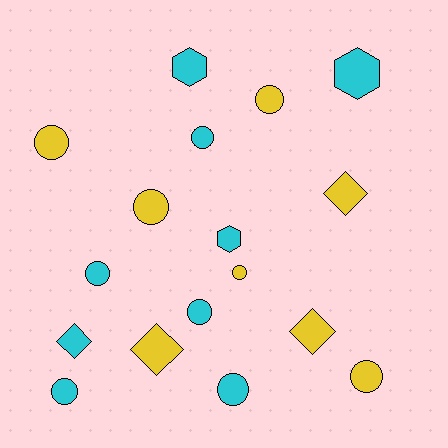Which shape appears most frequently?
Circle, with 10 objects.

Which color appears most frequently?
Cyan, with 9 objects.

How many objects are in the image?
There are 17 objects.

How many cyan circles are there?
There are 5 cyan circles.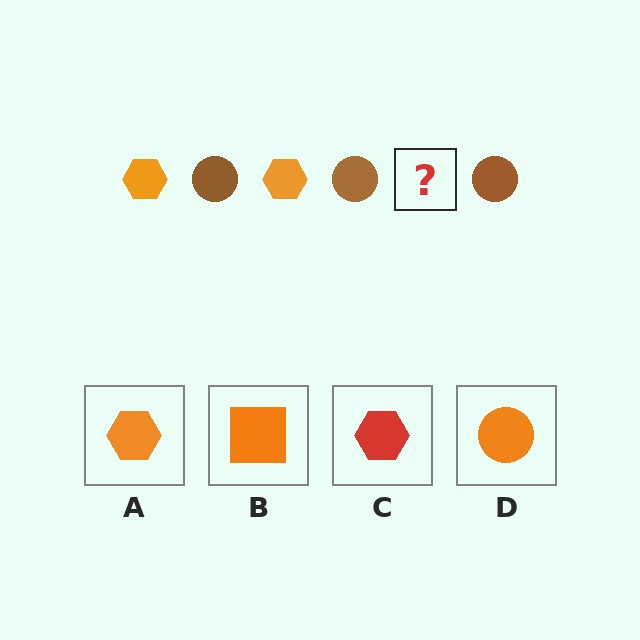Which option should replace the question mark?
Option A.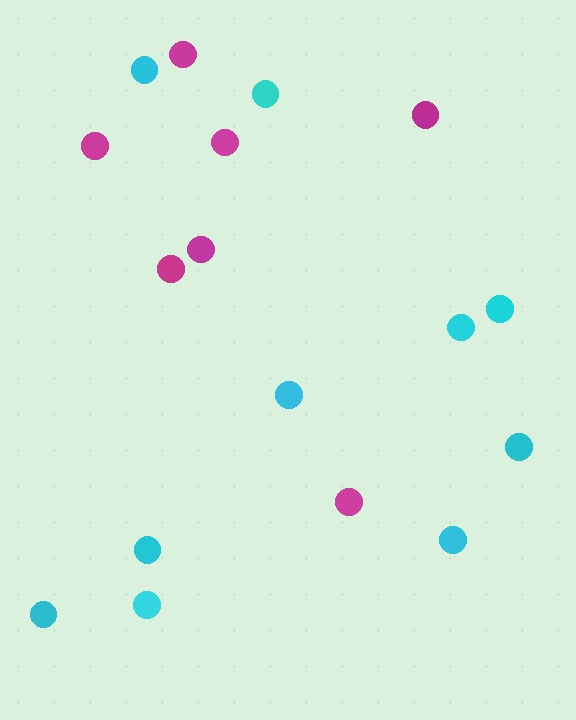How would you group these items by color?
There are 2 groups: one group of magenta circles (7) and one group of cyan circles (10).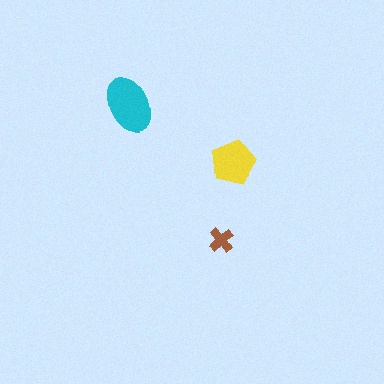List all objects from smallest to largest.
The brown cross, the yellow pentagon, the cyan ellipse.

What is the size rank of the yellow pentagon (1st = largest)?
2nd.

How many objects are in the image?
There are 3 objects in the image.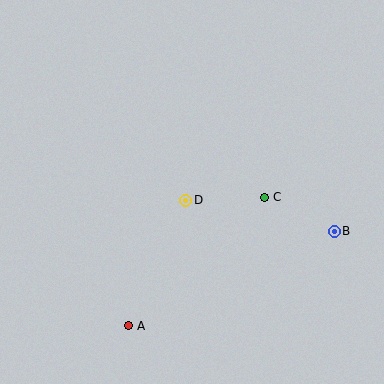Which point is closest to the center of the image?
Point D at (186, 200) is closest to the center.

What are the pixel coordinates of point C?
Point C is at (265, 197).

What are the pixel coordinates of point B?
Point B is at (334, 231).